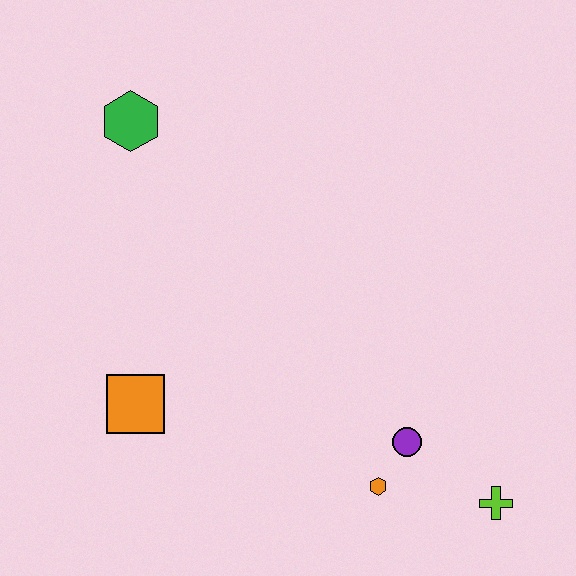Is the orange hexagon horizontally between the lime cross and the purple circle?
No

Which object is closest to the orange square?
The orange hexagon is closest to the orange square.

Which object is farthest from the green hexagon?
The lime cross is farthest from the green hexagon.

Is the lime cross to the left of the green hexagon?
No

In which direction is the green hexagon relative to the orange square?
The green hexagon is above the orange square.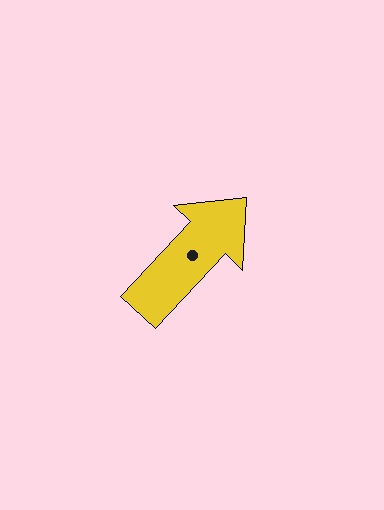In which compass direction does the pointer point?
Northeast.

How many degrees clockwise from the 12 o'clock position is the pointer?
Approximately 43 degrees.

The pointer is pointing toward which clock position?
Roughly 1 o'clock.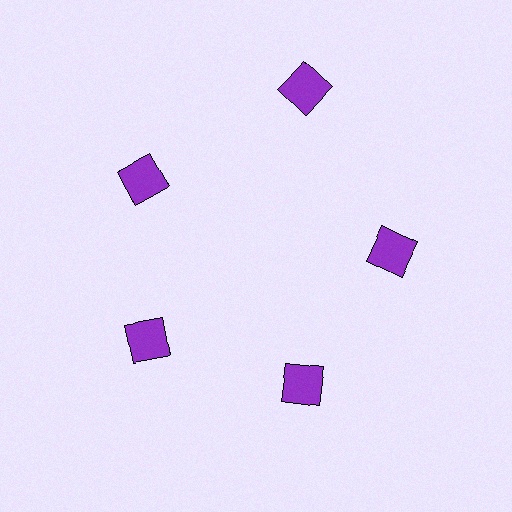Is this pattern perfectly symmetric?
No. The 5 purple squares are arranged in a ring, but one element near the 1 o'clock position is pushed outward from the center, breaking the 5-fold rotational symmetry.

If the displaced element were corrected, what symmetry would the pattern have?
It would have 5-fold rotational symmetry — the pattern would map onto itself every 72 degrees.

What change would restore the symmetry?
The symmetry would be restored by moving it inward, back onto the ring so that all 5 squares sit at equal angles and equal distance from the center.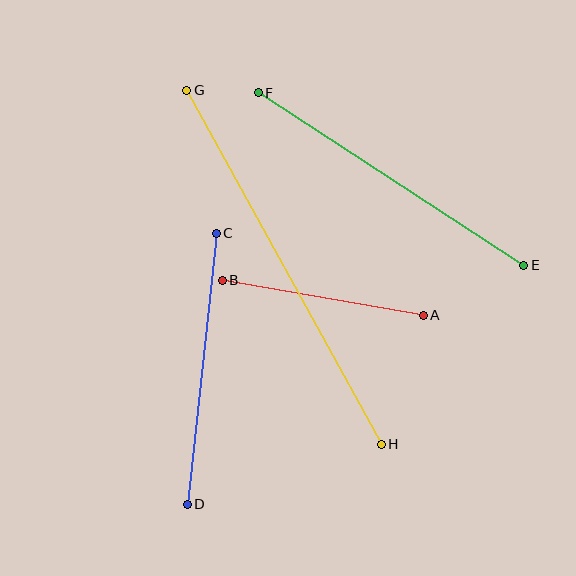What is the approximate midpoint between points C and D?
The midpoint is at approximately (202, 369) pixels.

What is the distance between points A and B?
The distance is approximately 204 pixels.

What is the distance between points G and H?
The distance is approximately 404 pixels.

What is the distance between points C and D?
The distance is approximately 272 pixels.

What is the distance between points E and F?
The distance is approximately 317 pixels.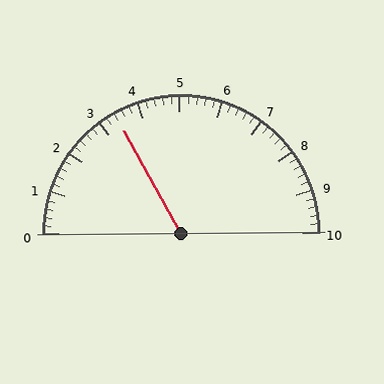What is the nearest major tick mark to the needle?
The nearest major tick mark is 3.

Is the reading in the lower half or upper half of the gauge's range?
The reading is in the lower half of the range (0 to 10).